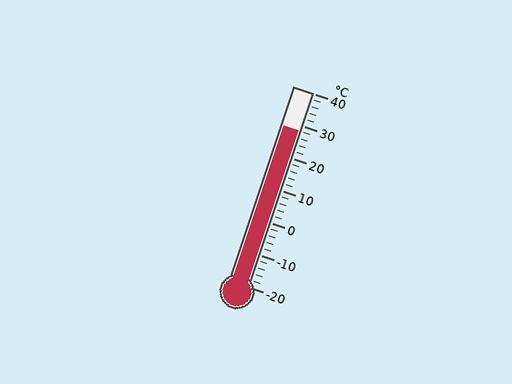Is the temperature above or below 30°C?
The temperature is below 30°C.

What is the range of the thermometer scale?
The thermometer scale ranges from -20°C to 40°C.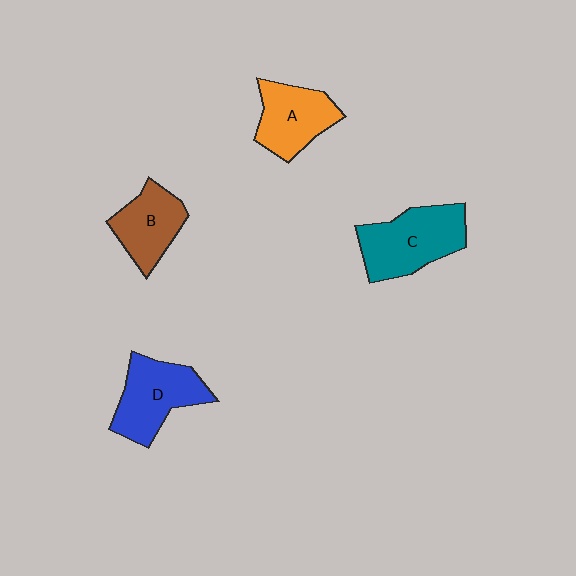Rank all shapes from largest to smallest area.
From largest to smallest: C (teal), D (blue), A (orange), B (brown).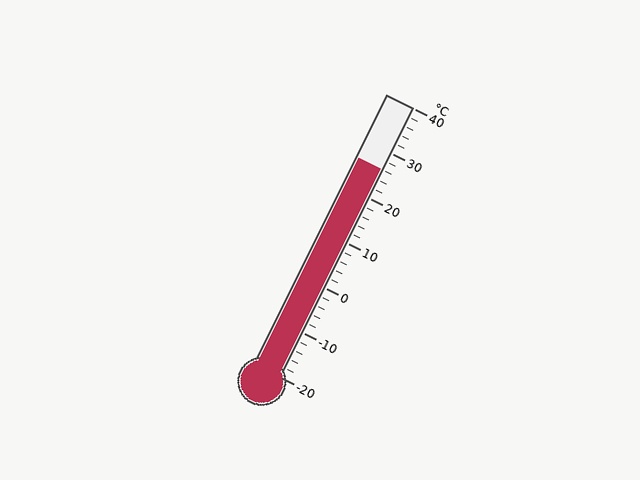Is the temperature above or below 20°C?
The temperature is above 20°C.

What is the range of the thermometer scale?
The thermometer scale ranges from -20°C to 40°C.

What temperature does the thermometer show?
The thermometer shows approximately 26°C.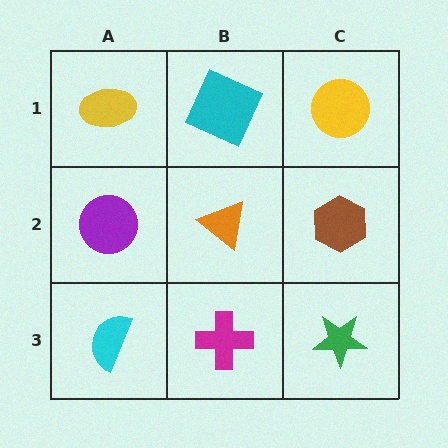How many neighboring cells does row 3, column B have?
3.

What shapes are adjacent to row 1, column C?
A brown hexagon (row 2, column C), a cyan square (row 1, column B).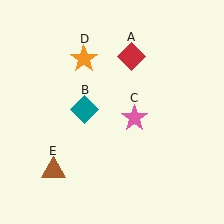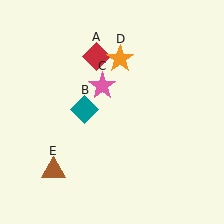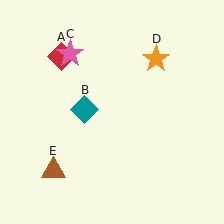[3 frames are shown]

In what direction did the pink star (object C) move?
The pink star (object C) moved up and to the left.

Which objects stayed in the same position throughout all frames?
Teal diamond (object B) and brown triangle (object E) remained stationary.